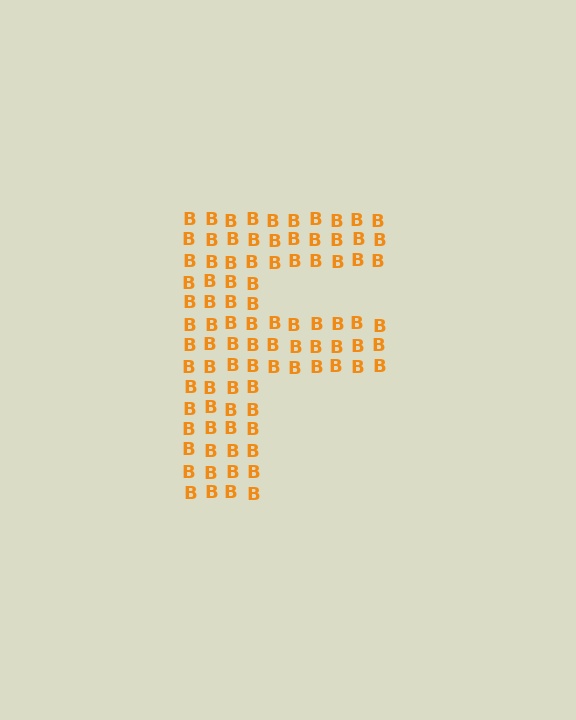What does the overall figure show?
The overall figure shows the letter F.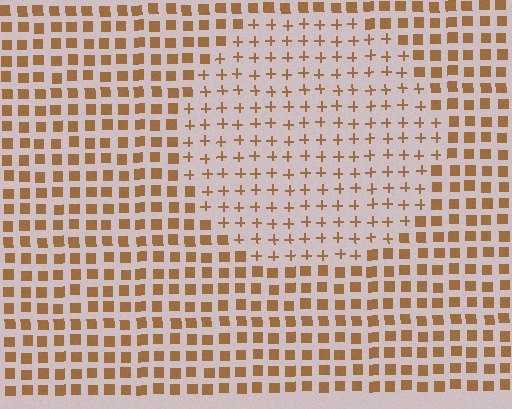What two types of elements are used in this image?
The image uses plus signs inside the circle region and squares outside it.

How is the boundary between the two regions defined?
The boundary is defined by a change in element shape: plus signs inside vs. squares outside. All elements share the same color and spacing.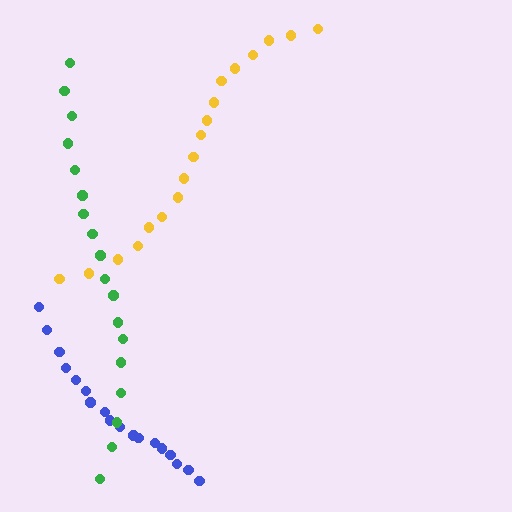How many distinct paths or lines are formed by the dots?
There are 3 distinct paths.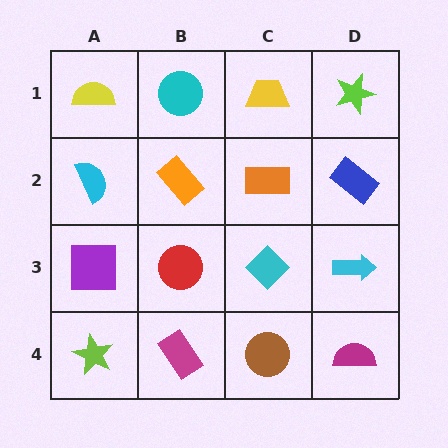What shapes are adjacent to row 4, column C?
A cyan diamond (row 3, column C), a magenta rectangle (row 4, column B), a magenta semicircle (row 4, column D).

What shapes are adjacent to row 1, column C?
An orange rectangle (row 2, column C), a cyan circle (row 1, column B), a lime star (row 1, column D).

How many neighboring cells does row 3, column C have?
4.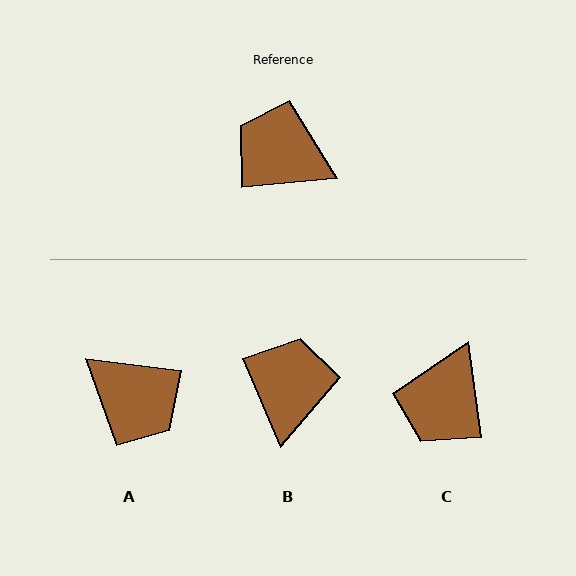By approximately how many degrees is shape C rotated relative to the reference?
Approximately 93 degrees counter-clockwise.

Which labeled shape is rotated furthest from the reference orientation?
A, about 168 degrees away.